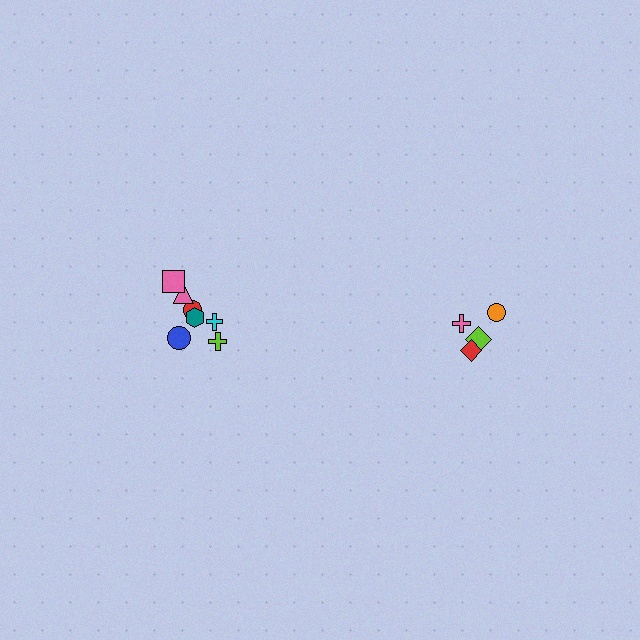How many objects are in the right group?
There are 4 objects.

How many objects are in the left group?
There are 7 objects.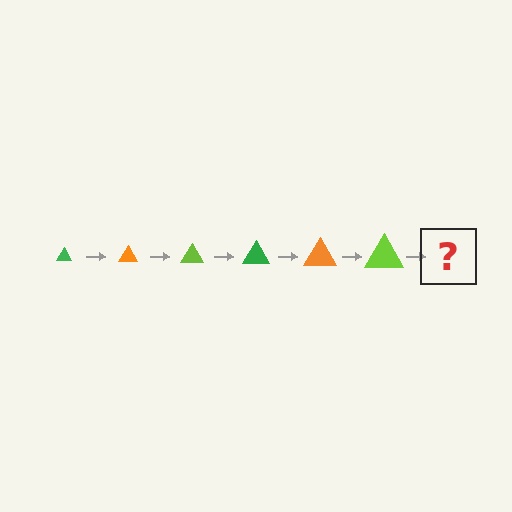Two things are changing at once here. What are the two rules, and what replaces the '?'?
The two rules are that the triangle grows larger each step and the color cycles through green, orange, and lime. The '?' should be a green triangle, larger than the previous one.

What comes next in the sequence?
The next element should be a green triangle, larger than the previous one.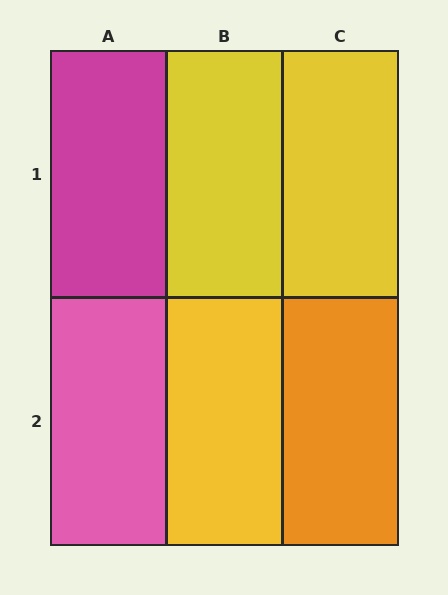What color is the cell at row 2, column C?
Orange.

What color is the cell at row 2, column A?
Pink.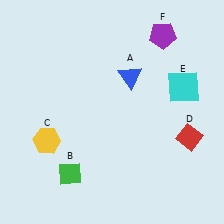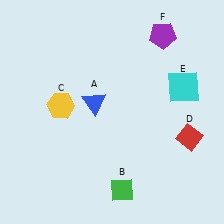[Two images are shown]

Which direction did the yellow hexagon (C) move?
The yellow hexagon (C) moved up.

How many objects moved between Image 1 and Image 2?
3 objects moved between the two images.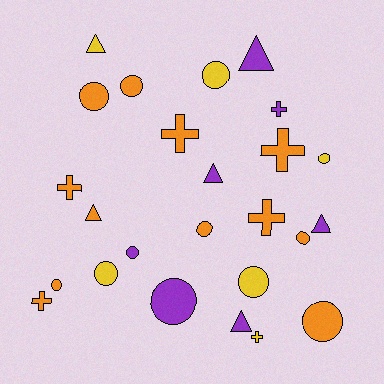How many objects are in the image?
There are 25 objects.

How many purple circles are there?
There are 2 purple circles.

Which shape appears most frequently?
Circle, with 12 objects.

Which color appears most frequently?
Orange, with 12 objects.